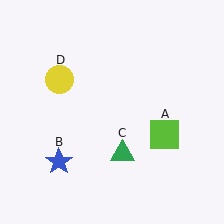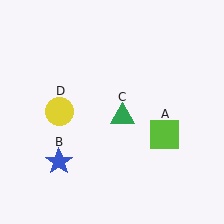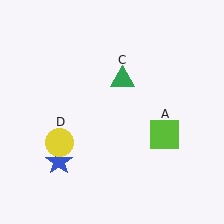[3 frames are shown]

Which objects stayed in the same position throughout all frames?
Lime square (object A) and blue star (object B) remained stationary.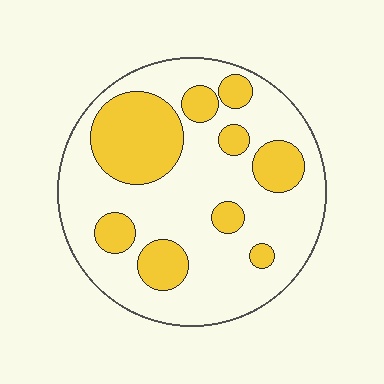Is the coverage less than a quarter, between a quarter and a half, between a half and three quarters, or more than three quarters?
Between a quarter and a half.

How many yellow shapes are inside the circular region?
9.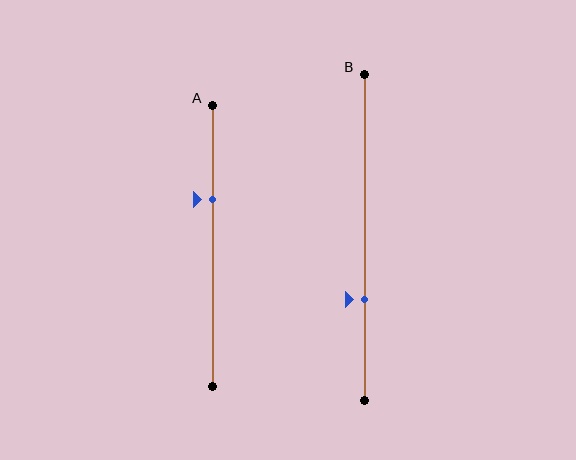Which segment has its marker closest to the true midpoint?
Segment A has its marker closest to the true midpoint.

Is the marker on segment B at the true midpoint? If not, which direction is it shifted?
No, the marker on segment B is shifted downward by about 19% of the segment length.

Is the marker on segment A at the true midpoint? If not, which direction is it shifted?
No, the marker on segment A is shifted upward by about 17% of the segment length.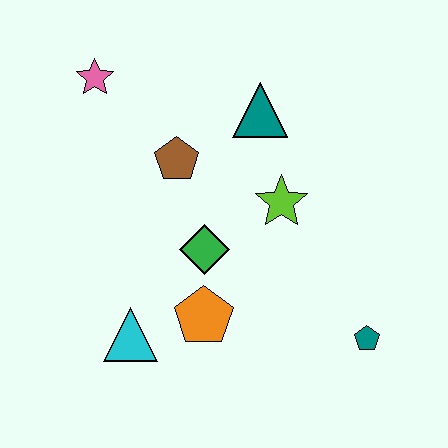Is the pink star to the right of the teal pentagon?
No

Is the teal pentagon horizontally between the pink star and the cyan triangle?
No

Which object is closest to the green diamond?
The orange pentagon is closest to the green diamond.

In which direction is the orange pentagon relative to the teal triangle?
The orange pentagon is below the teal triangle.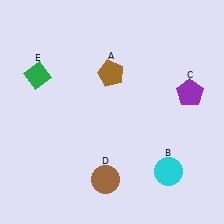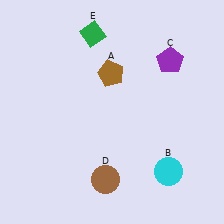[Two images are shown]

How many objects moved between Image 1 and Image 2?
2 objects moved between the two images.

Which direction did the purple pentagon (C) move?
The purple pentagon (C) moved up.